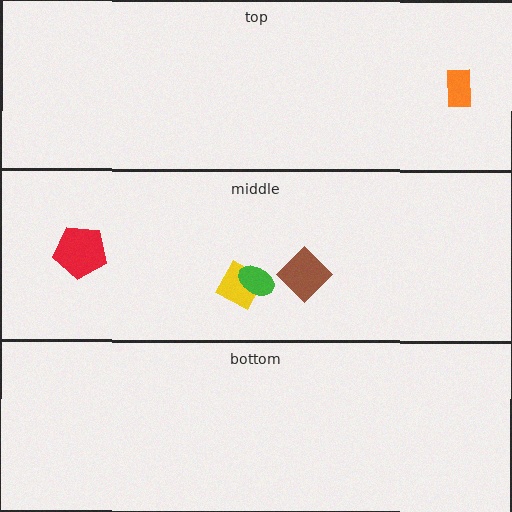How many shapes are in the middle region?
4.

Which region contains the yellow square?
The middle region.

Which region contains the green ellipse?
The middle region.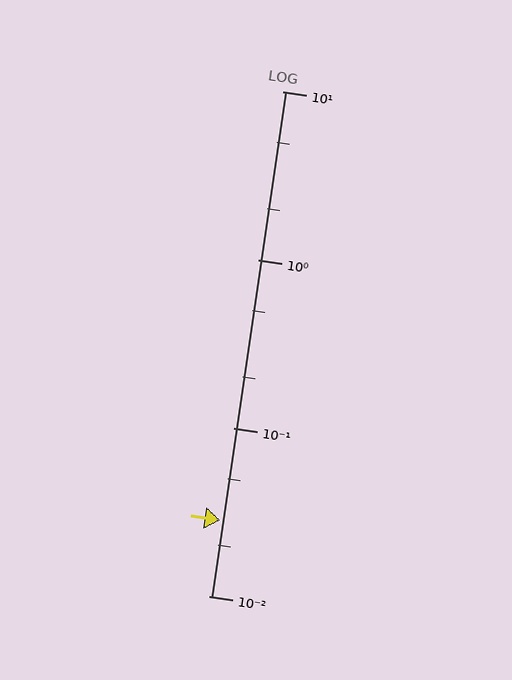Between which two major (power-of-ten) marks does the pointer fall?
The pointer is between 0.01 and 0.1.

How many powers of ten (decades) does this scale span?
The scale spans 3 decades, from 0.01 to 10.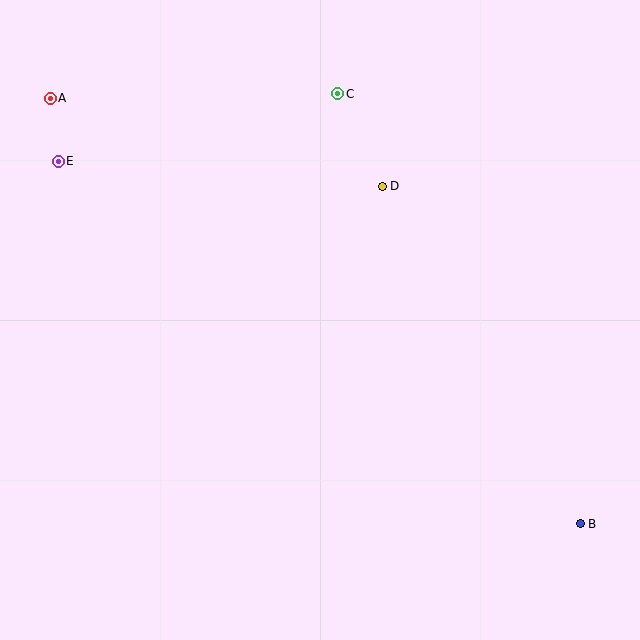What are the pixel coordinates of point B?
Point B is at (580, 524).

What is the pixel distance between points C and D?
The distance between C and D is 103 pixels.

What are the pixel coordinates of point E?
Point E is at (58, 161).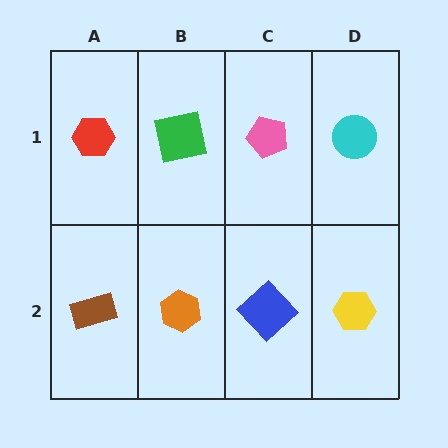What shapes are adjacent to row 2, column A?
A red hexagon (row 1, column A), an orange hexagon (row 2, column B).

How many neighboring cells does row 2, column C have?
3.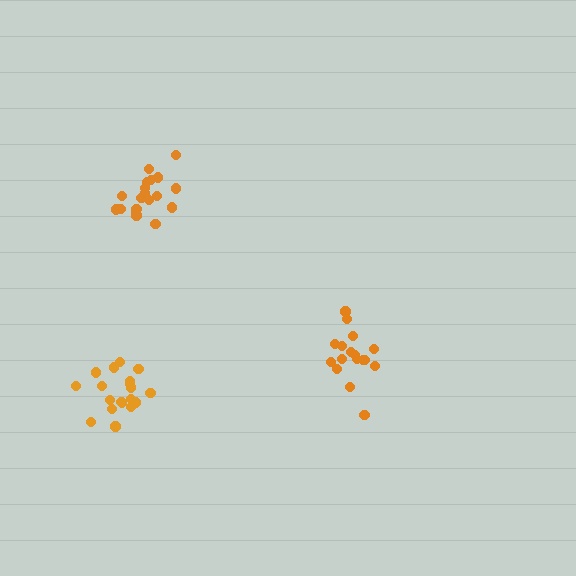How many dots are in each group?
Group 1: 17 dots, Group 2: 19 dots, Group 3: 19 dots (55 total).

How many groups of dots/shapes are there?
There are 3 groups.